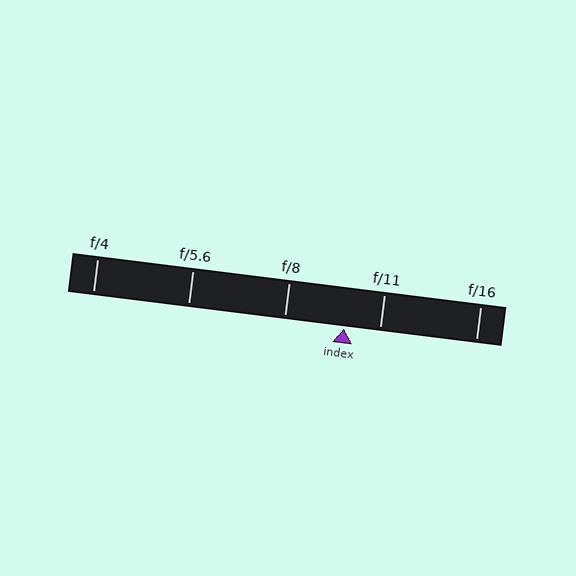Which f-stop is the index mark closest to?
The index mark is closest to f/11.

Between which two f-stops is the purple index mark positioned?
The index mark is between f/8 and f/11.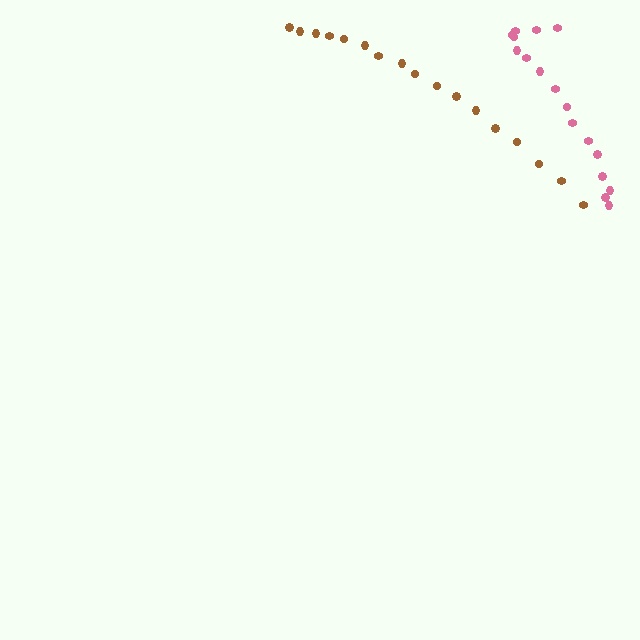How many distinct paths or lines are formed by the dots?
There are 2 distinct paths.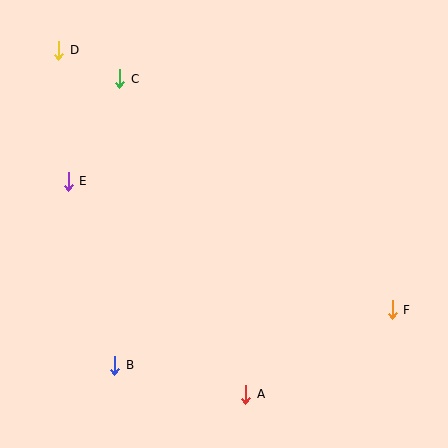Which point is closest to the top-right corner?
Point F is closest to the top-right corner.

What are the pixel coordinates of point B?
Point B is at (115, 365).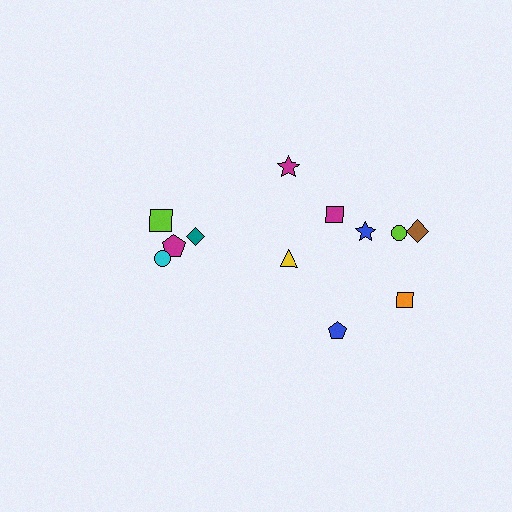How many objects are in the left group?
There are 4 objects.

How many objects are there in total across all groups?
There are 12 objects.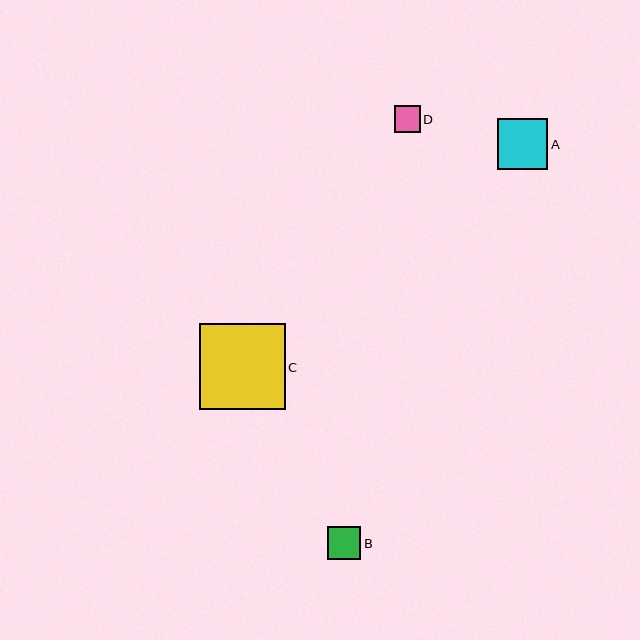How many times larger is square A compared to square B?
Square A is approximately 1.5 times the size of square B.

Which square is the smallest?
Square D is the smallest with a size of approximately 26 pixels.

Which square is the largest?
Square C is the largest with a size of approximately 86 pixels.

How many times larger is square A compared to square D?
Square A is approximately 1.9 times the size of square D.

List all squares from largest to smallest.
From largest to smallest: C, A, B, D.